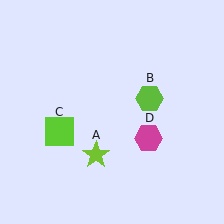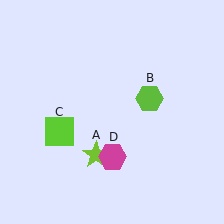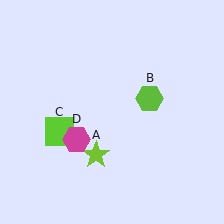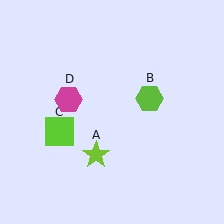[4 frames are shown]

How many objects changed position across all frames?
1 object changed position: magenta hexagon (object D).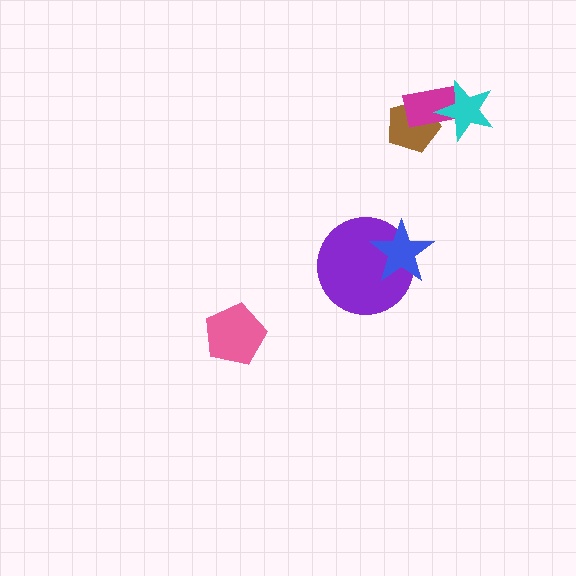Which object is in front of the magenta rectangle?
The cyan star is in front of the magenta rectangle.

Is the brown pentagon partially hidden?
Yes, it is partially covered by another shape.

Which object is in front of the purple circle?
The blue star is in front of the purple circle.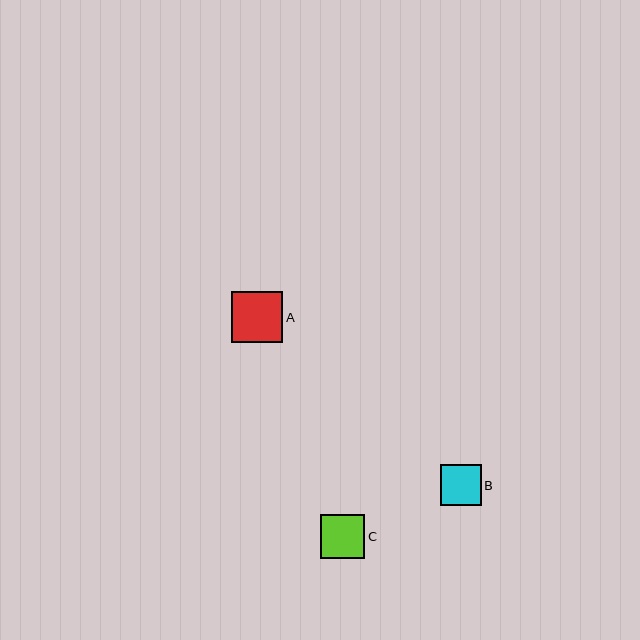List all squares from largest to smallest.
From largest to smallest: A, C, B.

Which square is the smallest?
Square B is the smallest with a size of approximately 41 pixels.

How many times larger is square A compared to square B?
Square A is approximately 1.3 times the size of square B.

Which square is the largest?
Square A is the largest with a size of approximately 51 pixels.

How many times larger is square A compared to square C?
Square A is approximately 1.2 times the size of square C.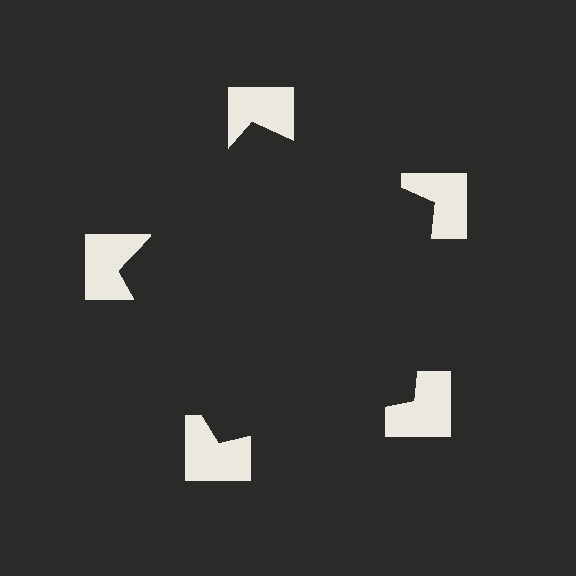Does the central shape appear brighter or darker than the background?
It typically appears slightly darker than the background, even though no actual brightness change is drawn.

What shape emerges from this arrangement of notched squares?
An illusory pentagon — its edges are inferred from the aligned wedge cuts in the notched squares, not physically drawn.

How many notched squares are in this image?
There are 5 — one at each vertex of the illusory pentagon.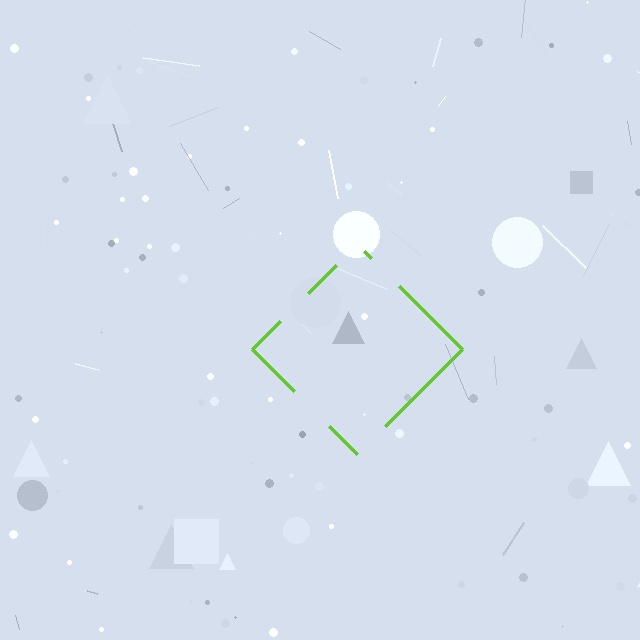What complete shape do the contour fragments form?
The contour fragments form a diamond.